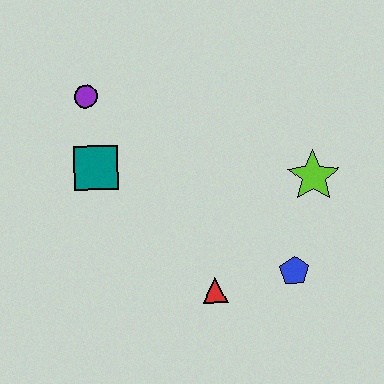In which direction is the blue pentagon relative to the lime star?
The blue pentagon is below the lime star.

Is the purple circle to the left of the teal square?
Yes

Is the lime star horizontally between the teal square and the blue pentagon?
No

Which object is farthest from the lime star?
The purple circle is farthest from the lime star.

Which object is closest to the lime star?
The blue pentagon is closest to the lime star.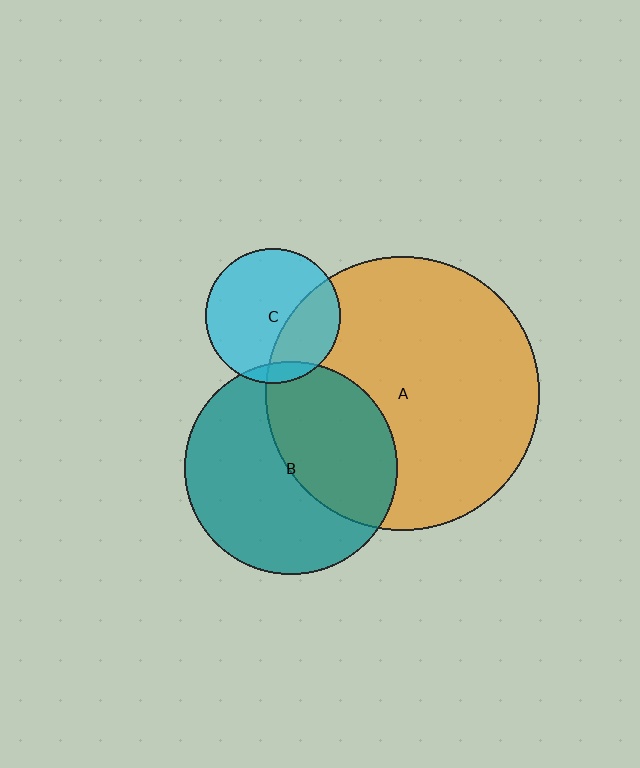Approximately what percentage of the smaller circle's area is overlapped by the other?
Approximately 45%.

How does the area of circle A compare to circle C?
Approximately 4.1 times.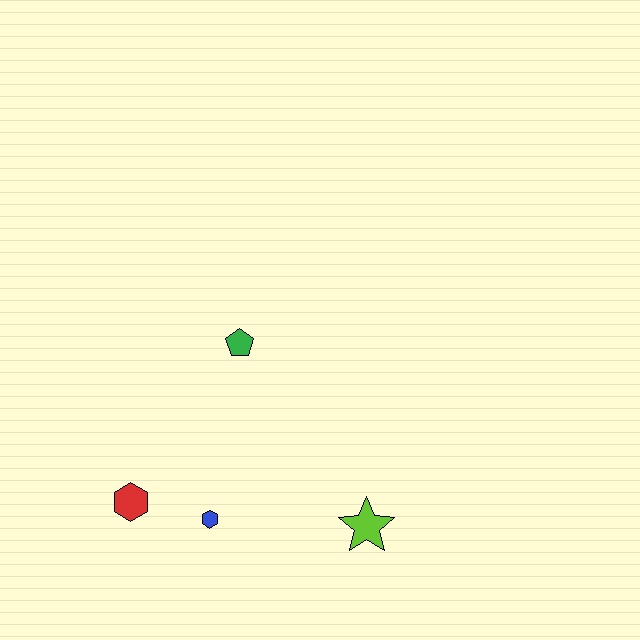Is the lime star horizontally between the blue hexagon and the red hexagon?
No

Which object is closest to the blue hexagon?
The red hexagon is closest to the blue hexagon.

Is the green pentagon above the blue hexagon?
Yes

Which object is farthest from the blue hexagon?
The green pentagon is farthest from the blue hexagon.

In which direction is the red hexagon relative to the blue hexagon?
The red hexagon is to the left of the blue hexagon.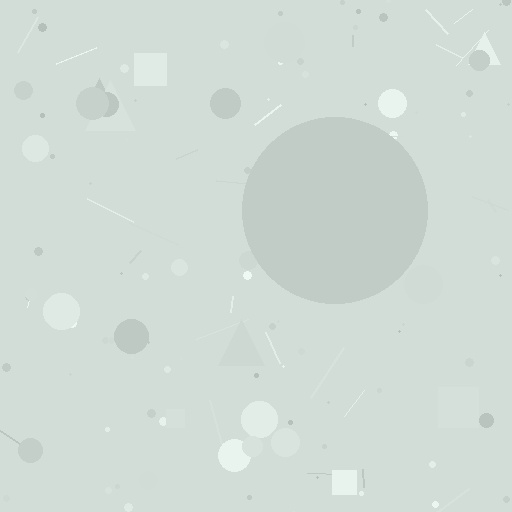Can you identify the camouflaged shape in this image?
The camouflaged shape is a circle.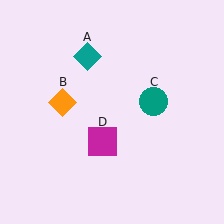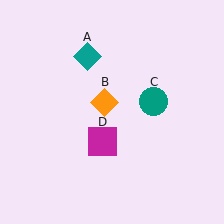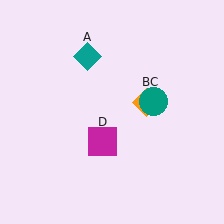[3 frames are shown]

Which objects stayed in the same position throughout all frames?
Teal diamond (object A) and teal circle (object C) and magenta square (object D) remained stationary.